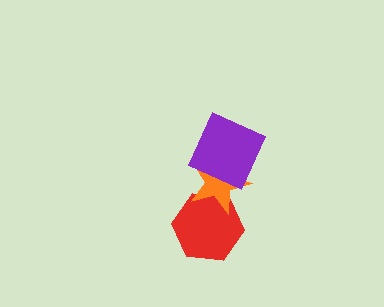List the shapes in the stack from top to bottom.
From top to bottom: the purple square, the orange star, the red hexagon.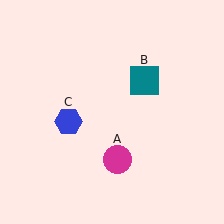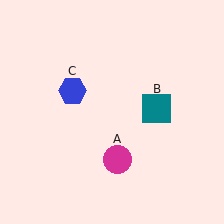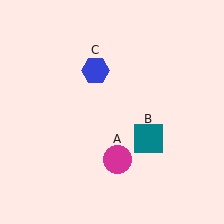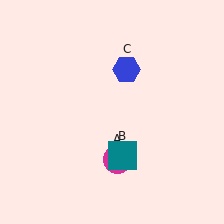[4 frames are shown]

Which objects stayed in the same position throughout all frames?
Magenta circle (object A) remained stationary.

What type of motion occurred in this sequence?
The teal square (object B), blue hexagon (object C) rotated clockwise around the center of the scene.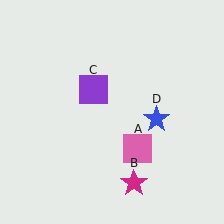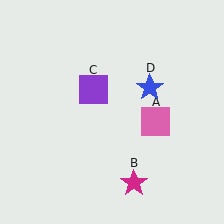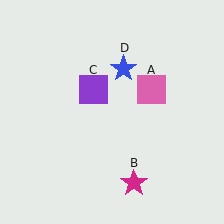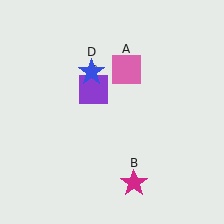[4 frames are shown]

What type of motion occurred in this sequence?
The pink square (object A), blue star (object D) rotated counterclockwise around the center of the scene.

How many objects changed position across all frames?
2 objects changed position: pink square (object A), blue star (object D).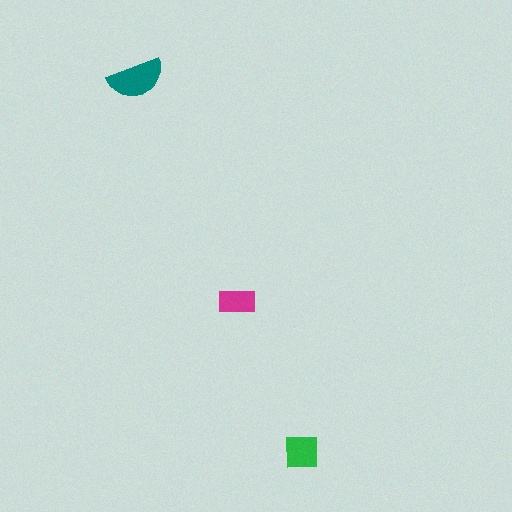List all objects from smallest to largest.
The magenta rectangle, the green square, the teal semicircle.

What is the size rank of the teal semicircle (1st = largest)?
1st.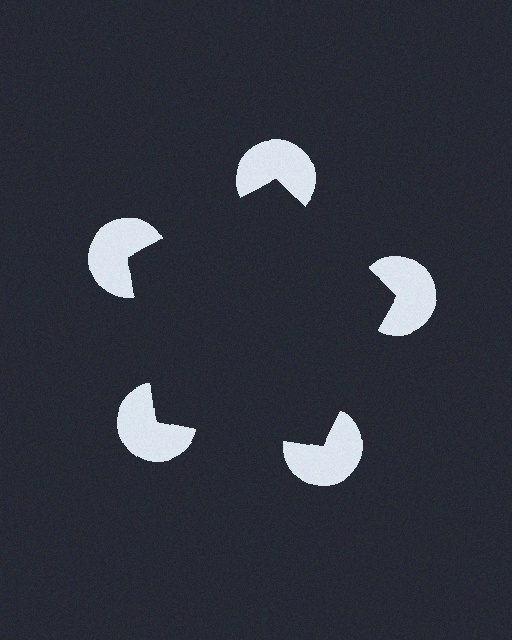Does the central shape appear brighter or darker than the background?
It typically appears slightly darker than the background, even though no actual brightness change is drawn.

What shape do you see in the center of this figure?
An illusory pentagon — its edges are inferred from the aligned wedge cuts in the pac-man discs, not physically drawn.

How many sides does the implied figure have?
5 sides.